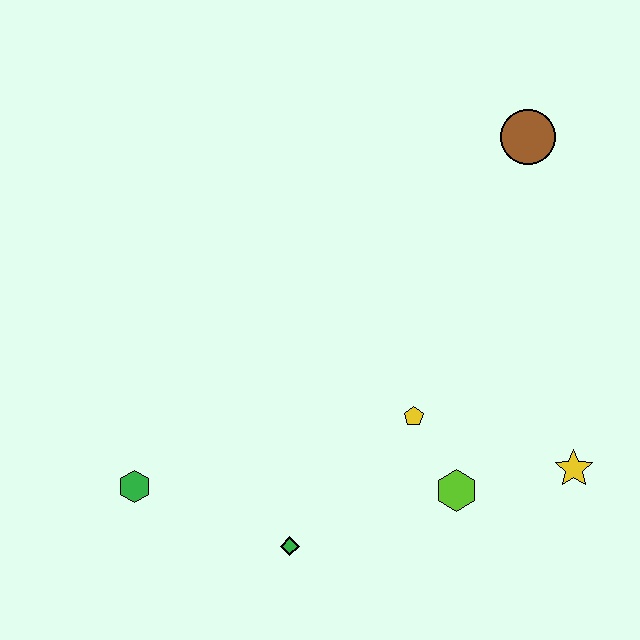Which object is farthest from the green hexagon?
The brown circle is farthest from the green hexagon.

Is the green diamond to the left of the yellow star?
Yes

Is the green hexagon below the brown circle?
Yes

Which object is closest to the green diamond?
The green hexagon is closest to the green diamond.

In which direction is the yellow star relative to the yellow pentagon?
The yellow star is to the right of the yellow pentagon.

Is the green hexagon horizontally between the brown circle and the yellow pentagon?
No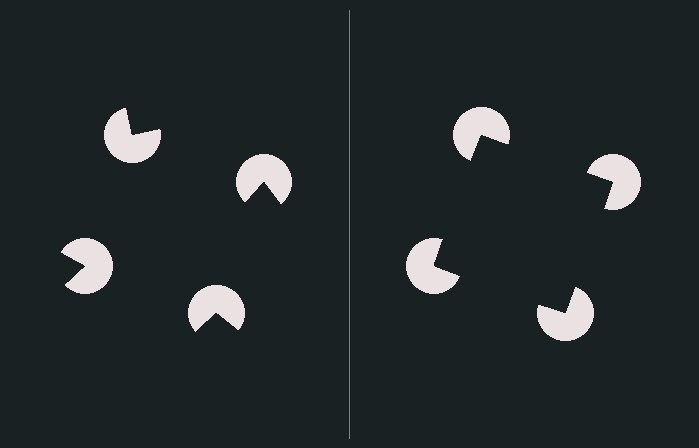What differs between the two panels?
The pac-man discs are positioned identically on both sides; only the wedge orientations differ. On the right they align to a square; on the left they are misaligned.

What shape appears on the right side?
An illusory square.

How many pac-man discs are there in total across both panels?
8 — 4 on each side.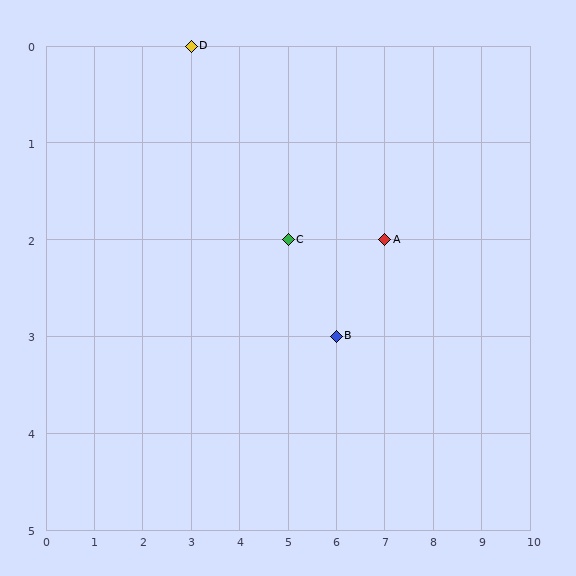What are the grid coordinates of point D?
Point D is at grid coordinates (3, 0).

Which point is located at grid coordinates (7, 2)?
Point A is at (7, 2).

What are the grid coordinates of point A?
Point A is at grid coordinates (7, 2).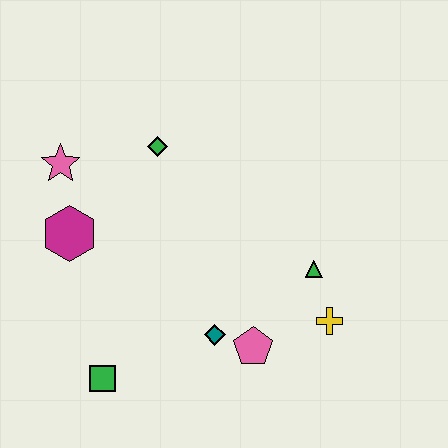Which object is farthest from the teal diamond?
The pink star is farthest from the teal diamond.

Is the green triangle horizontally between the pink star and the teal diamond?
No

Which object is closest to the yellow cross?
The green triangle is closest to the yellow cross.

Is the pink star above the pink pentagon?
Yes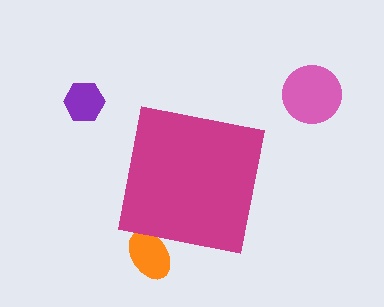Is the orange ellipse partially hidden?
Yes, the orange ellipse is partially hidden behind the magenta square.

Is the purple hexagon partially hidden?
No, the purple hexagon is fully visible.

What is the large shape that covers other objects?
A magenta square.